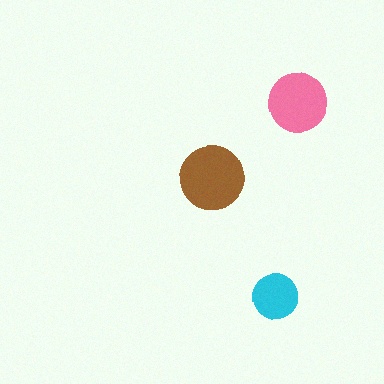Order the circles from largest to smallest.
the brown one, the pink one, the cyan one.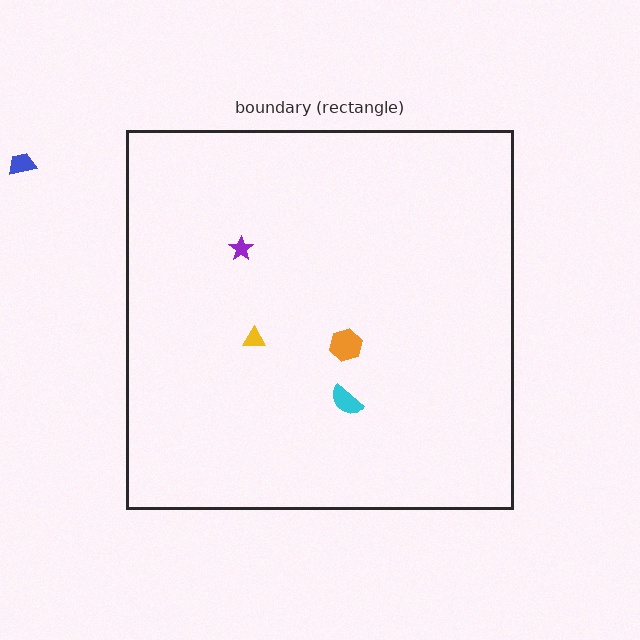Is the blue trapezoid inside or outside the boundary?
Outside.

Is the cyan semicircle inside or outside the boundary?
Inside.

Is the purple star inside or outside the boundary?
Inside.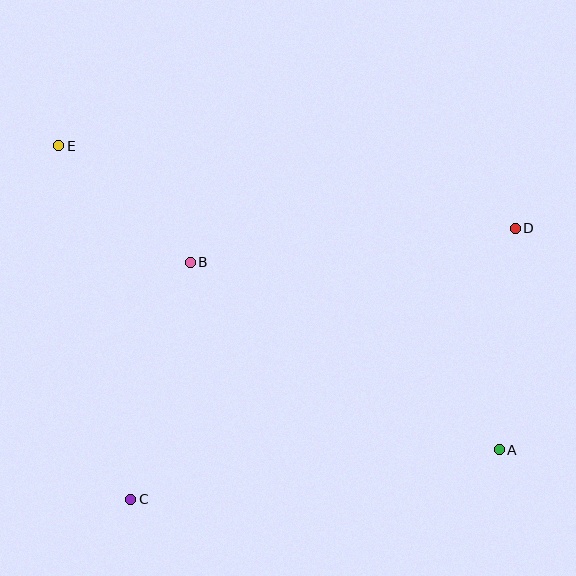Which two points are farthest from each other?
Points A and E are farthest from each other.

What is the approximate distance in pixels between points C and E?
The distance between C and E is approximately 361 pixels.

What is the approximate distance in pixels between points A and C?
The distance between A and C is approximately 372 pixels.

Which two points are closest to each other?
Points B and E are closest to each other.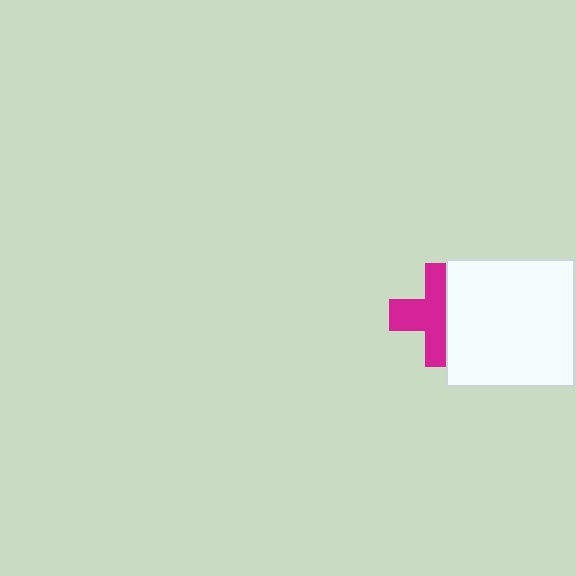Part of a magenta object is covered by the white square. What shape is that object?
It is a cross.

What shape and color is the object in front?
The object in front is a white square.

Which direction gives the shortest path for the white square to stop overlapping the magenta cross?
Moving right gives the shortest separation.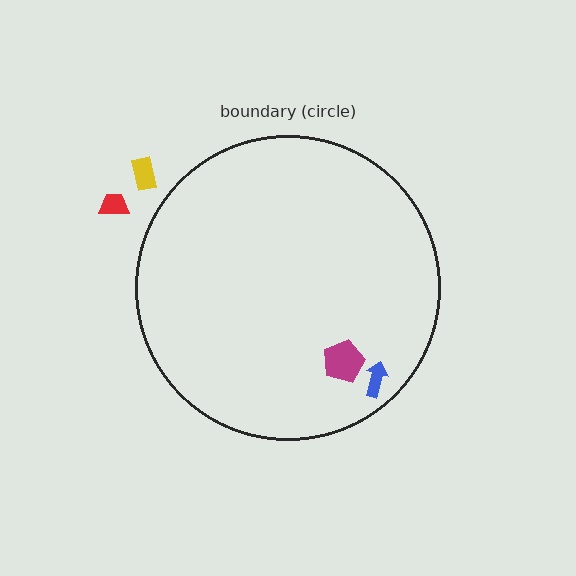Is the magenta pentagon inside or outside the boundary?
Inside.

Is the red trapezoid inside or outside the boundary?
Outside.